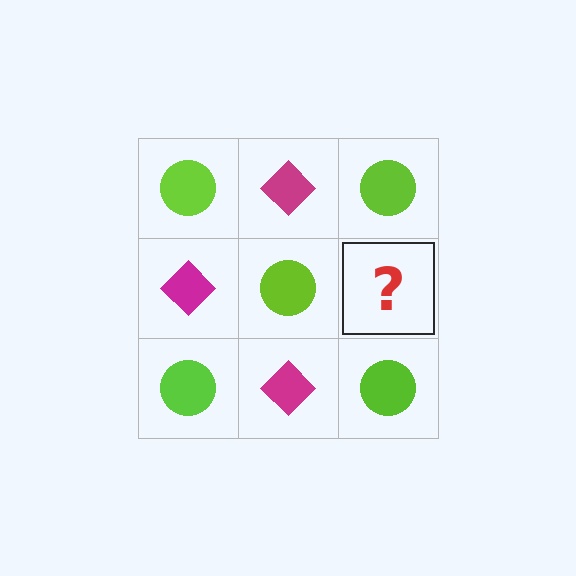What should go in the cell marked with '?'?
The missing cell should contain a magenta diamond.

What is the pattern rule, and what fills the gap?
The rule is that it alternates lime circle and magenta diamond in a checkerboard pattern. The gap should be filled with a magenta diamond.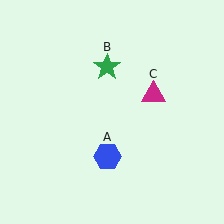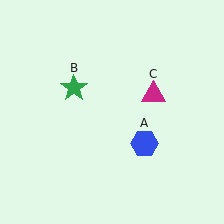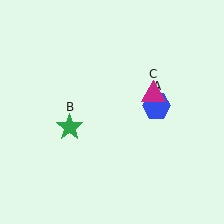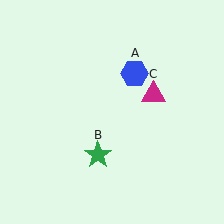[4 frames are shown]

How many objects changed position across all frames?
2 objects changed position: blue hexagon (object A), green star (object B).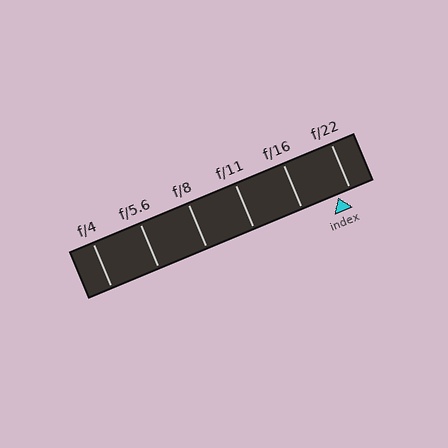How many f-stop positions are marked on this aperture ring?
There are 6 f-stop positions marked.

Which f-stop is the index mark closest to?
The index mark is closest to f/22.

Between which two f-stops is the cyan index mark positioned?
The index mark is between f/16 and f/22.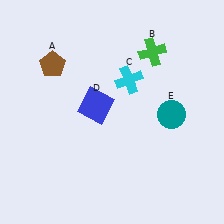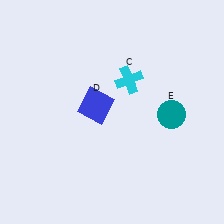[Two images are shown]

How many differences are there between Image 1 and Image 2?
There are 2 differences between the two images.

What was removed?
The brown pentagon (A), the green cross (B) were removed in Image 2.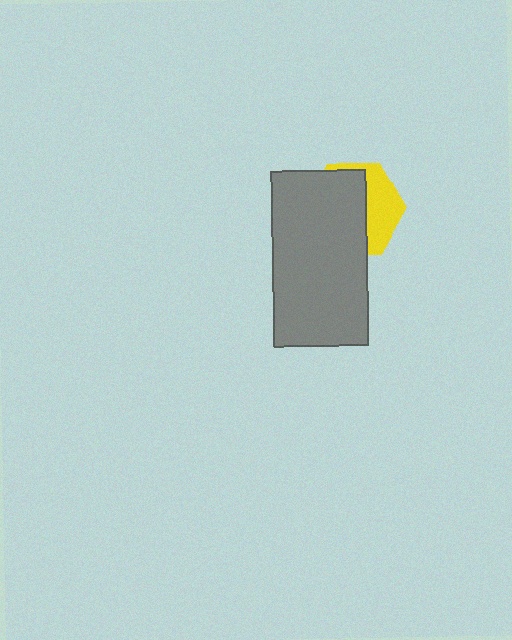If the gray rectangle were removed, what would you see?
You would see the complete yellow hexagon.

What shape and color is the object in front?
The object in front is a gray rectangle.